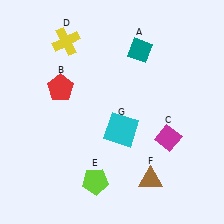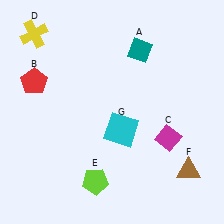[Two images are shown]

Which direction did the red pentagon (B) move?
The red pentagon (B) moved left.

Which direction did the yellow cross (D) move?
The yellow cross (D) moved left.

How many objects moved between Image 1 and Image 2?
3 objects moved between the two images.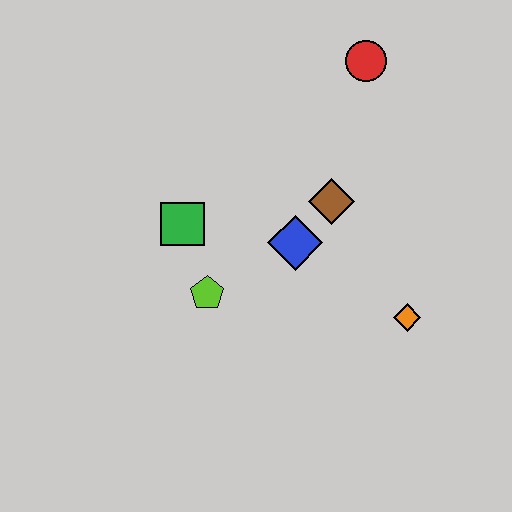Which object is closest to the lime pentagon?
The green square is closest to the lime pentagon.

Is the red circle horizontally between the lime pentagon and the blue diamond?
No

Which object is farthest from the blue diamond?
The red circle is farthest from the blue diamond.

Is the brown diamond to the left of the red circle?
Yes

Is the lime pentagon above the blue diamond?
No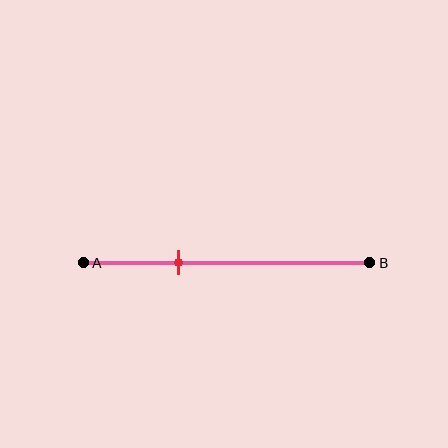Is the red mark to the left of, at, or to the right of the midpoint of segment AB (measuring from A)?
The red mark is to the left of the midpoint of segment AB.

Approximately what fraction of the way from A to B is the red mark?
The red mark is approximately 35% of the way from A to B.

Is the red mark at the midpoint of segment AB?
No, the mark is at about 35% from A, not at the 50% midpoint.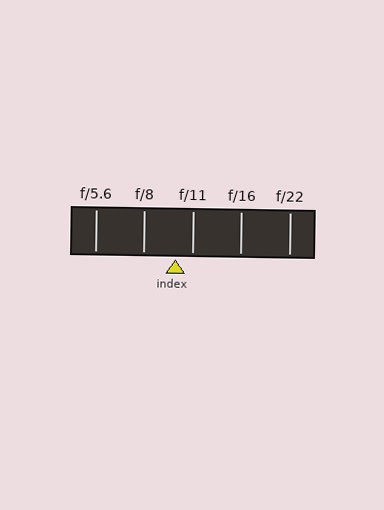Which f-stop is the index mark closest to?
The index mark is closest to f/11.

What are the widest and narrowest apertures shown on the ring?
The widest aperture shown is f/5.6 and the narrowest is f/22.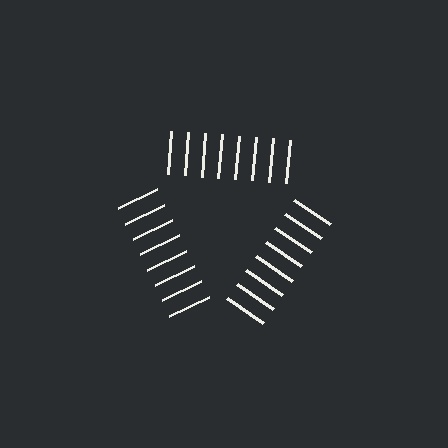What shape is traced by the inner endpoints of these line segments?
An illusory triangle — the line segments terminate on its edges but no continuous stroke is drawn.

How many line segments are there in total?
24 — 8 along each of the 3 edges.